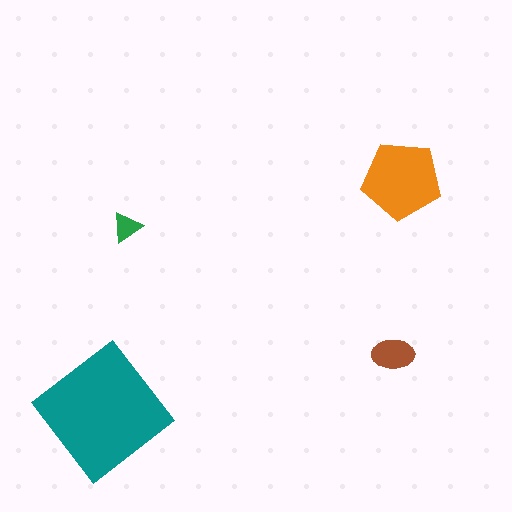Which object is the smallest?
The green triangle.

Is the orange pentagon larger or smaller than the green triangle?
Larger.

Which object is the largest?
The teal diamond.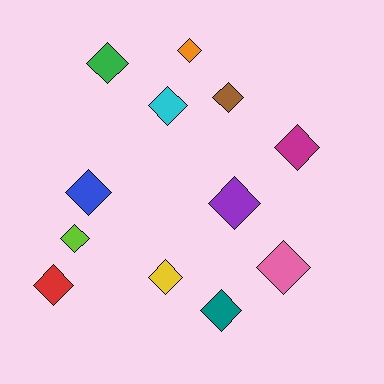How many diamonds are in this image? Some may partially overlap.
There are 12 diamonds.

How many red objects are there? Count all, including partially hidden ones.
There is 1 red object.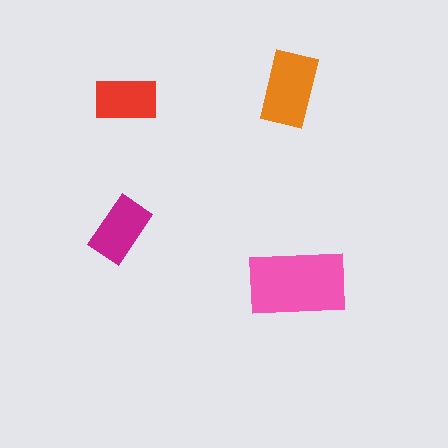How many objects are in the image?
There are 4 objects in the image.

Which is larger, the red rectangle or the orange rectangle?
The orange one.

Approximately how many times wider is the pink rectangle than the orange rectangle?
About 1.5 times wider.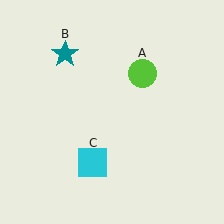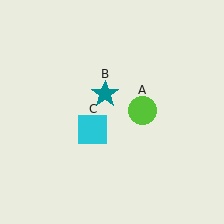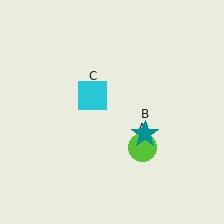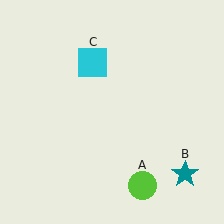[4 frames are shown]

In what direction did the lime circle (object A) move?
The lime circle (object A) moved down.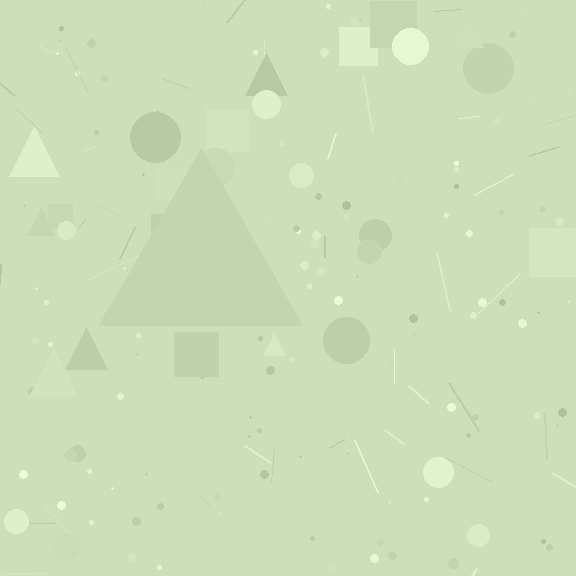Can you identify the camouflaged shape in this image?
The camouflaged shape is a triangle.